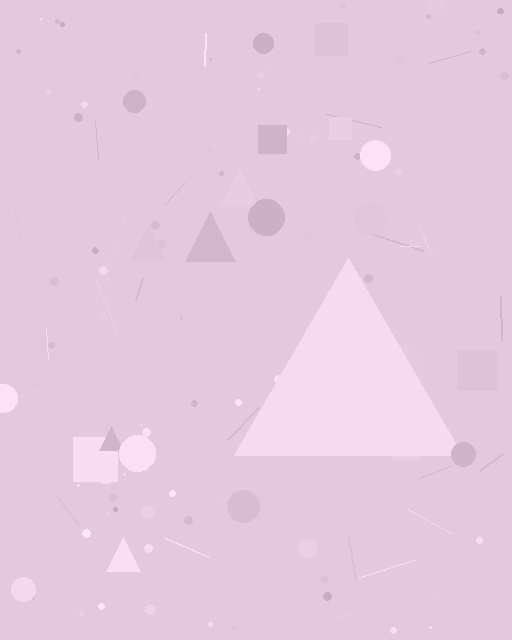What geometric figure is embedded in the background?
A triangle is embedded in the background.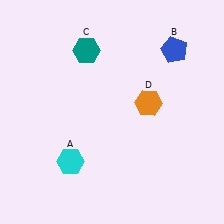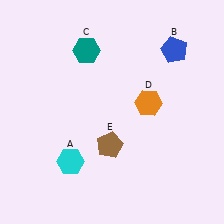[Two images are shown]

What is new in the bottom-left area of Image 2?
A brown pentagon (E) was added in the bottom-left area of Image 2.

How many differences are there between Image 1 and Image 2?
There is 1 difference between the two images.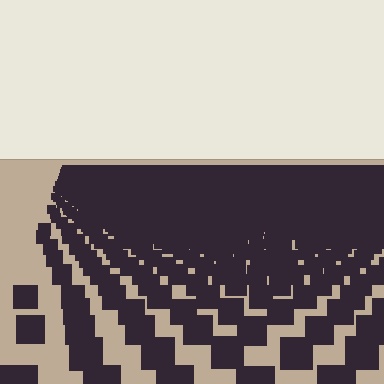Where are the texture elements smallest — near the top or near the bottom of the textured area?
Near the top.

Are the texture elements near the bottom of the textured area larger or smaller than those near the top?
Larger. Near the bottom, elements are closer to the viewer and appear at a bigger on-screen size.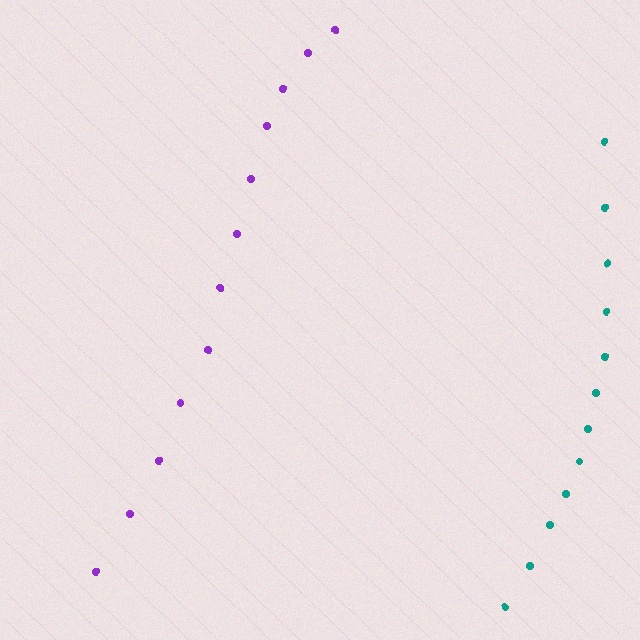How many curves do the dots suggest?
There are 2 distinct paths.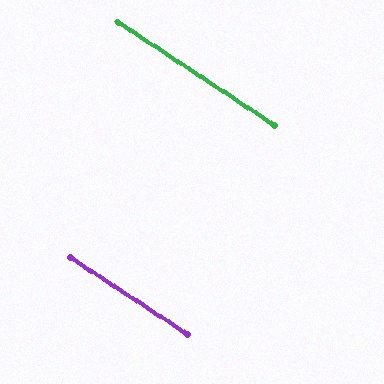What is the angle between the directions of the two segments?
Approximately 0 degrees.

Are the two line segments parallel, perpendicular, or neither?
Parallel — their directions differ by only 0.3°.